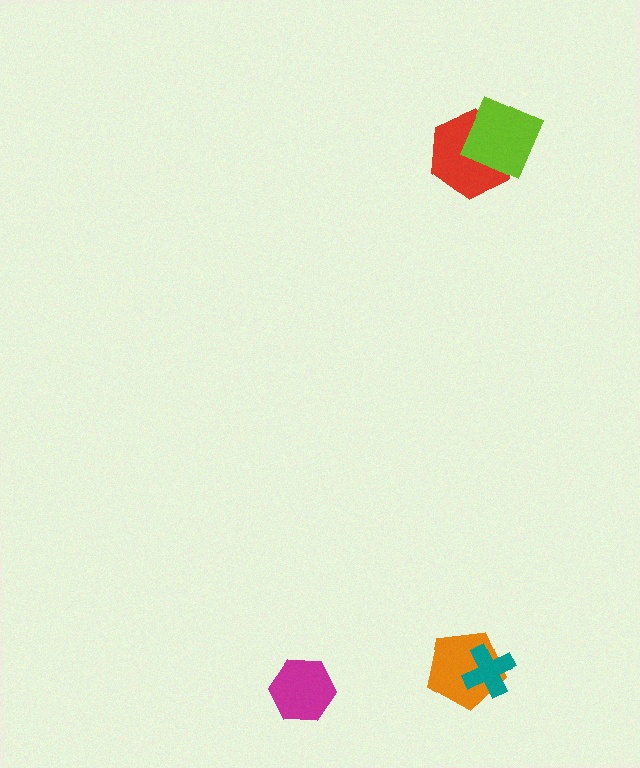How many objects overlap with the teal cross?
1 object overlaps with the teal cross.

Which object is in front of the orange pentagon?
The teal cross is in front of the orange pentagon.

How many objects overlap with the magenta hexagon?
0 objects overlap with the magenta hexagon.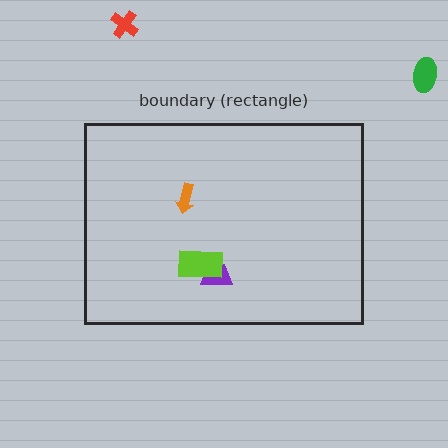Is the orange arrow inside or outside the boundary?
Inside.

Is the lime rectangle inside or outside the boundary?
Inside.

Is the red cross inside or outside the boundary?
Outside.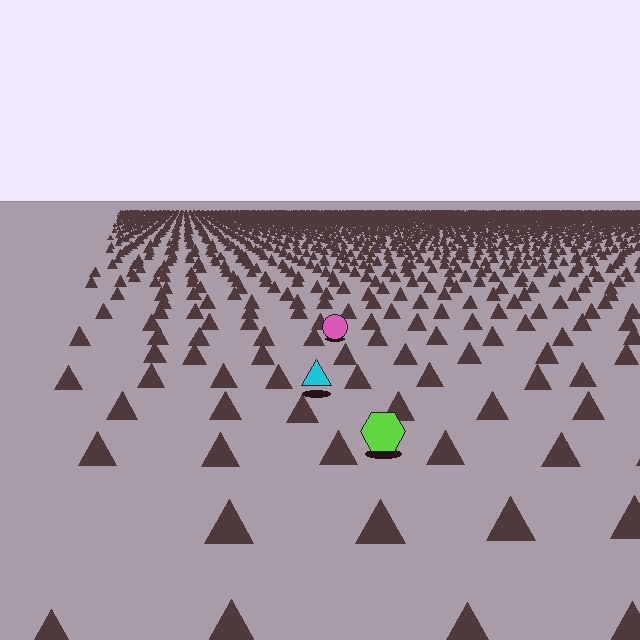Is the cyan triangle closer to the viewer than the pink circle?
Yes. The cyan triangle is closer — you can tell from the texture gradient: the ground texture is coarser near it.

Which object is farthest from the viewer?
The pink circle is farthest from the viewer. It appears smaller and the ground texture around it is denser.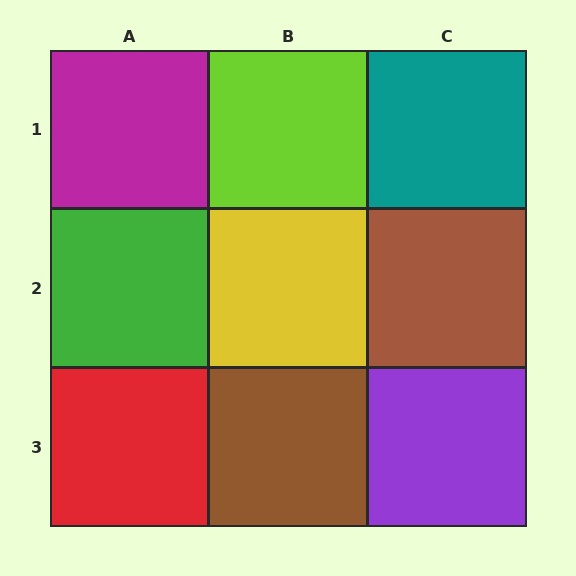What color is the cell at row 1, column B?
Lime.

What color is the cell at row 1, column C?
Teal.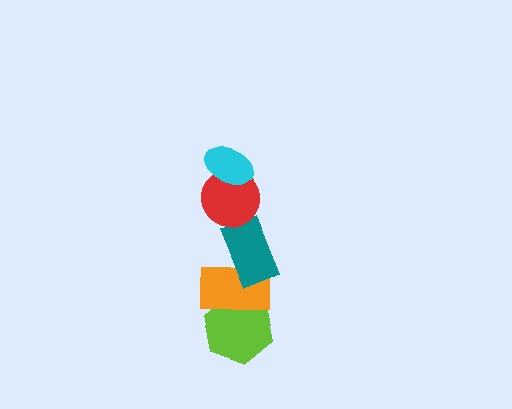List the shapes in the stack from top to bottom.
From top to bottom: the cyan ellipse, the red circle, the teal rectangle, the orange rectangle, the lime hexagon.